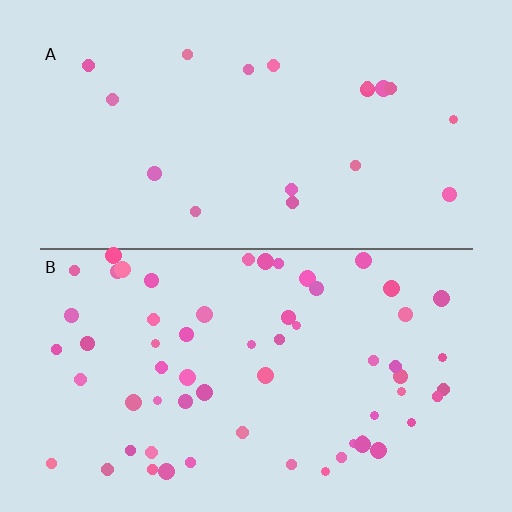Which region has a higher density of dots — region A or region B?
B (the bottom).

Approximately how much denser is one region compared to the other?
Approximately 3.3× — region B over region A.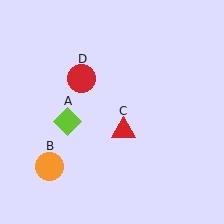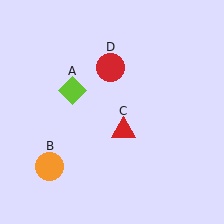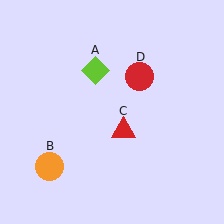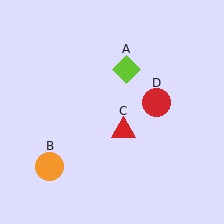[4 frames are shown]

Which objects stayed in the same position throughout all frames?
Orange circle (object B) and red triangle (object C) remained stationary.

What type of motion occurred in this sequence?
The lime diamond (object A), red circle (object D) rotated clockwise around the center of the scene.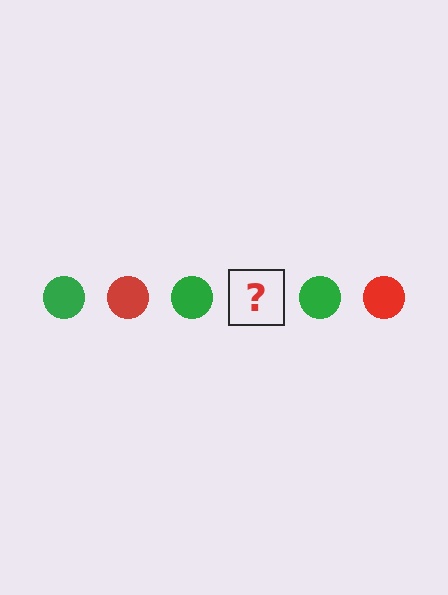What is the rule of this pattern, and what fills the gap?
The rule is that the pattern cycles through green, red circles. The gap should be filled with a red circle.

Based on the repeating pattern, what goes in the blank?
The blank should be a red circle.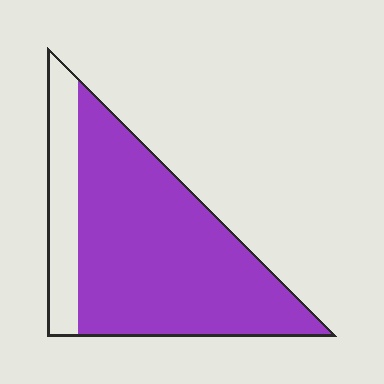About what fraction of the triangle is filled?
About four fifths (4/5).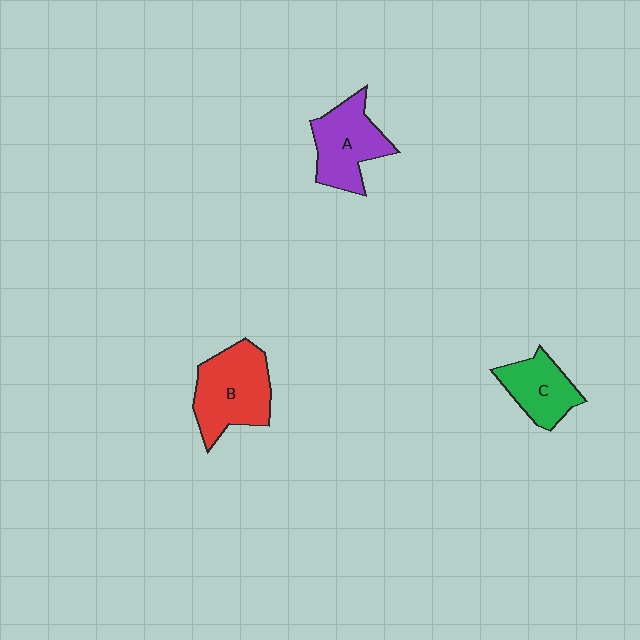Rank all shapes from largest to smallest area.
From largest to smallest: B (red), A (purple), C (green).